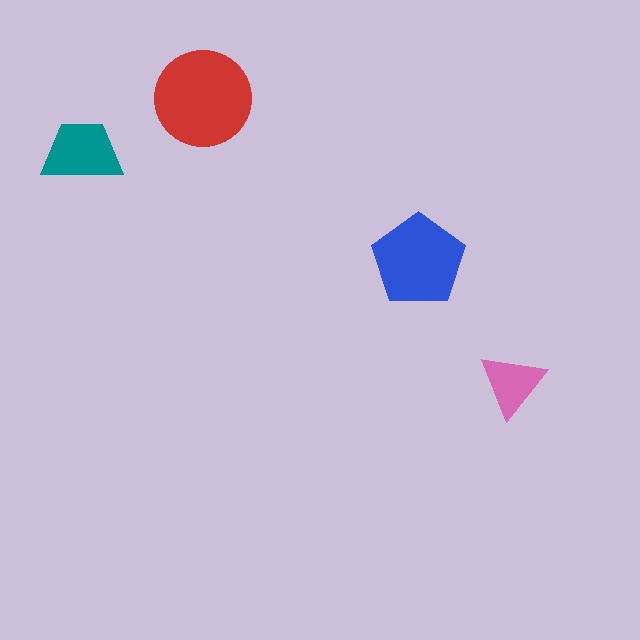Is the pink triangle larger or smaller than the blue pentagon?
Smaller.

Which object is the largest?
The red circle.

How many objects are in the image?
There are 4 objects in the image.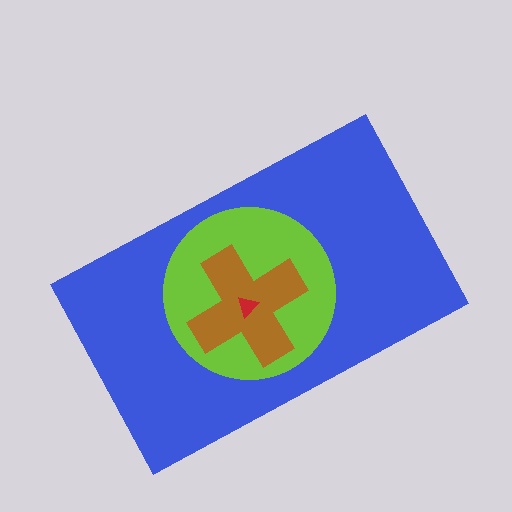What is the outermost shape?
The blue rectangle.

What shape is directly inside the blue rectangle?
The lime circle.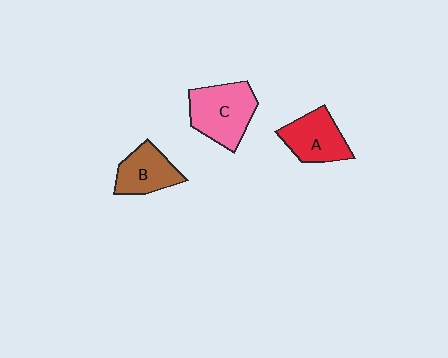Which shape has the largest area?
Shape C (pink).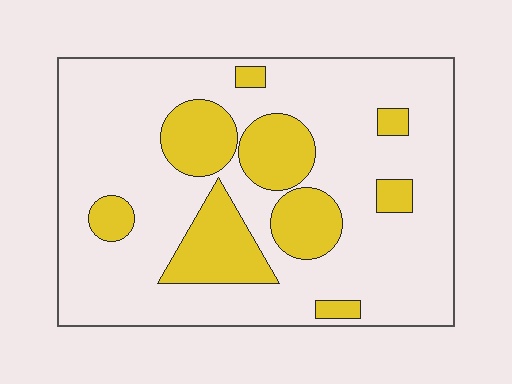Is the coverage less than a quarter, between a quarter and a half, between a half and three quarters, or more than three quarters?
Less than a quarter.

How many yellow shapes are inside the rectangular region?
9.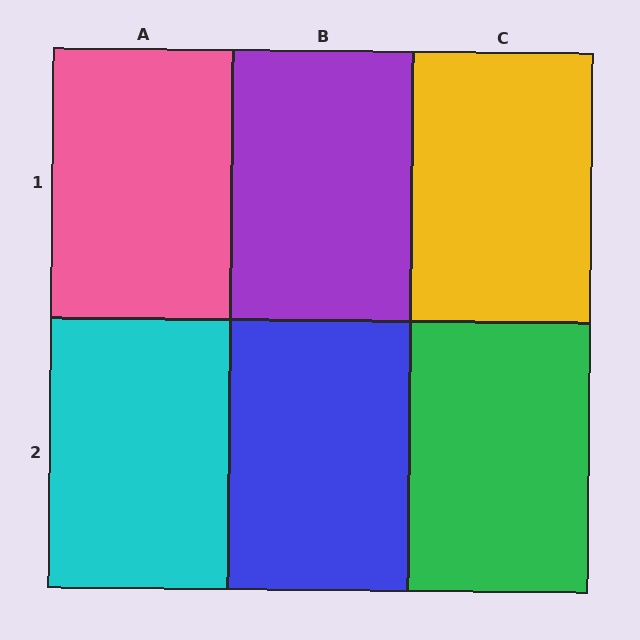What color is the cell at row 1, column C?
Yellow.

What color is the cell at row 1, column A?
Pink.